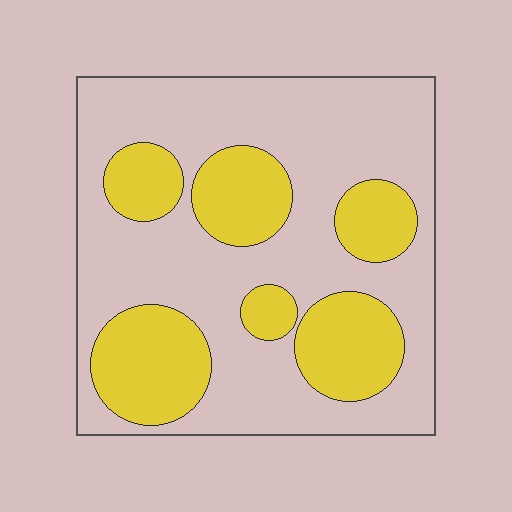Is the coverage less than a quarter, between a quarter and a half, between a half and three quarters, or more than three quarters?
Between a quarter and a half.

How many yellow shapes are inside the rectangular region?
6.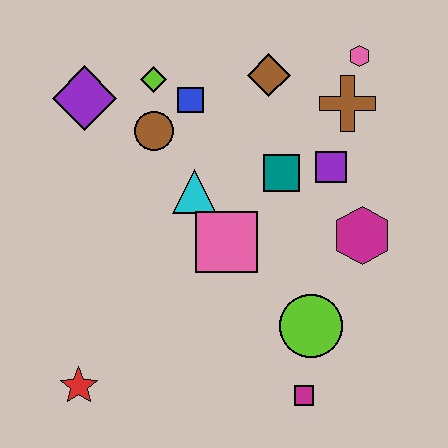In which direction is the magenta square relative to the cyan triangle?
The magenta square is below the cyan triangle.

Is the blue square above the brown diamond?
No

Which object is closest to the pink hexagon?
The brown cross is closest to the pink hexagon.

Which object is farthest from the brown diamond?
The red star is farthest from the brown diamond.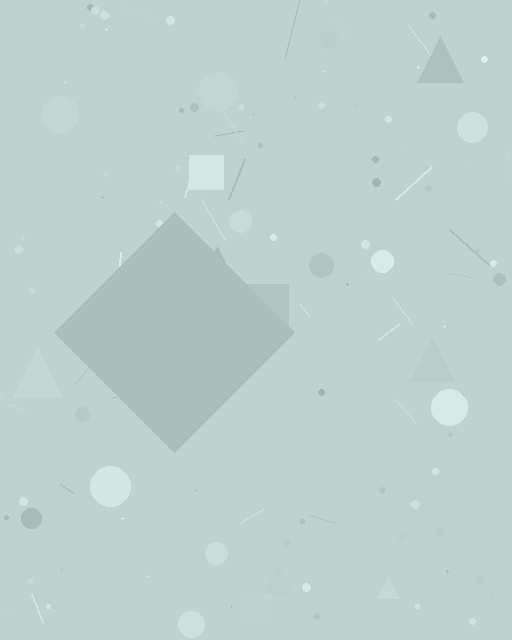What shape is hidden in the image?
A diamond is hidden in the image.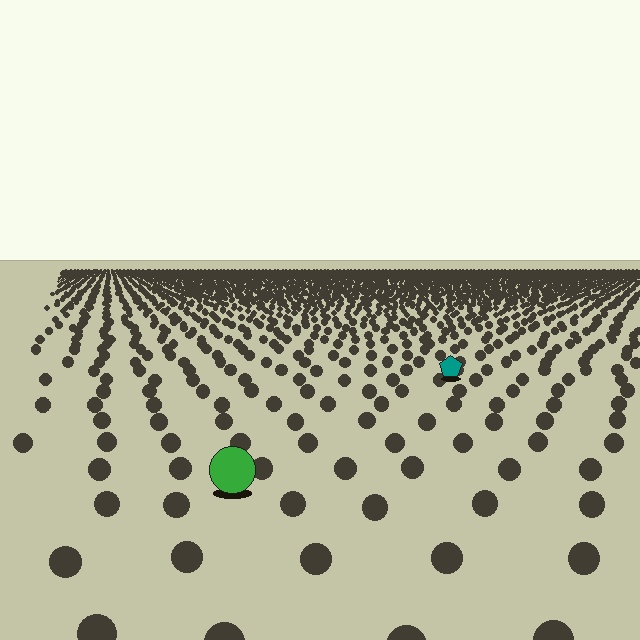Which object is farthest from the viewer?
The teal pentagon is farthest from the viewer. It appears smaller and the ground texture around it is denser.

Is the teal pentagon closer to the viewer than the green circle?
No. The green circle is closer — you can tell from the texture gradient: the ground texture is coarser near it.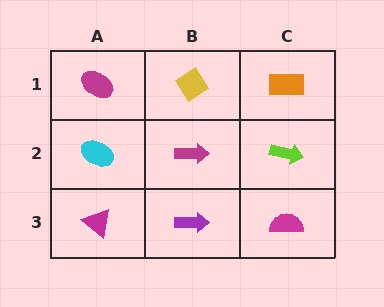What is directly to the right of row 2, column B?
A lime arrow.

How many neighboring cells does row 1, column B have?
3.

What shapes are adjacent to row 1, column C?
A lime arrow (row 2, column C), a yellow diamond (row 1, column B).